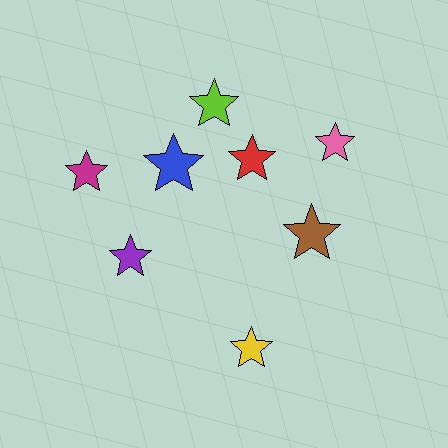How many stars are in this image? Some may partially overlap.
There are 8 stars.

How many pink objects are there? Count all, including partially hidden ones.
There is 1 pink object.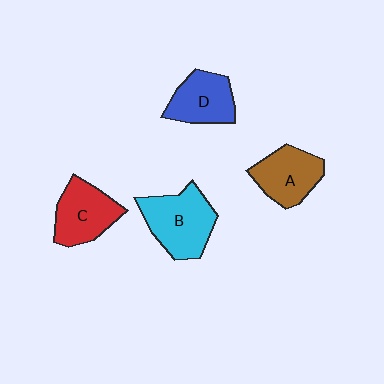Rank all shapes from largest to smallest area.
From largest to smallest: B (cyan), C (red), A (brown), D (blue).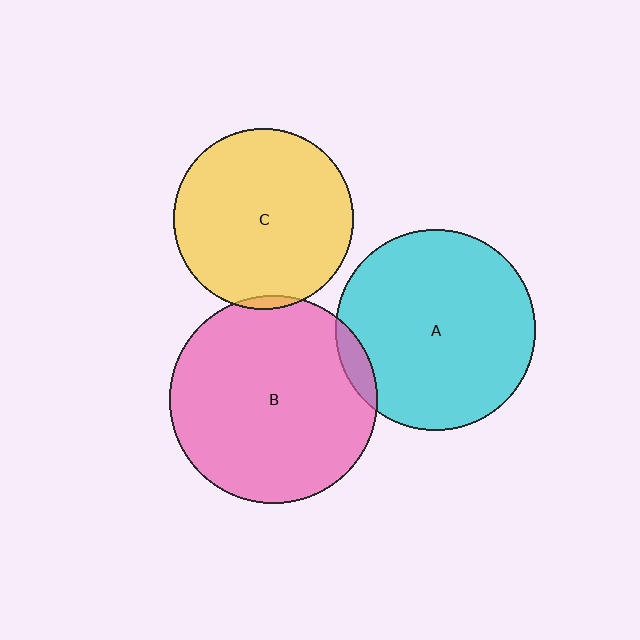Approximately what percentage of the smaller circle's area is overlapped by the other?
Approximately 5%.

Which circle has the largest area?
Circle B (pink).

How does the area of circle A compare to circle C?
Approximately 1.2 times.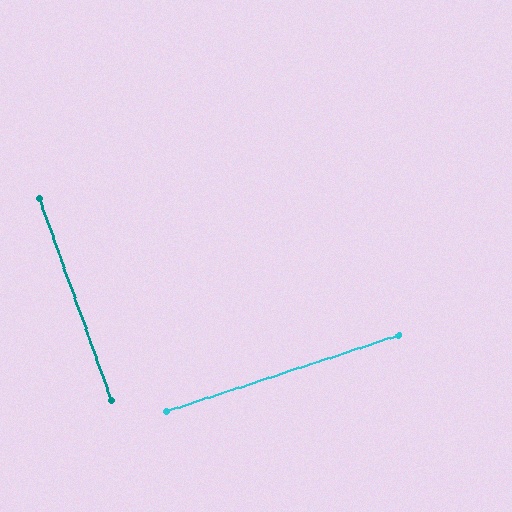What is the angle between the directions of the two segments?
Approximately 88 degrees.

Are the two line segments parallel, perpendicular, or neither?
Perpendicular — they meet at approximately 88°.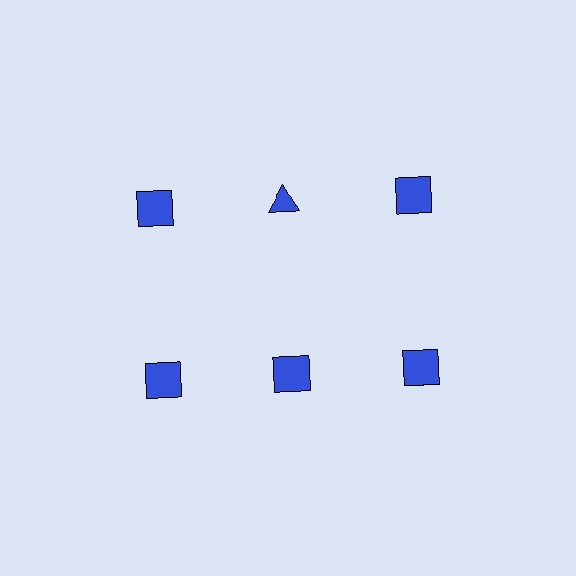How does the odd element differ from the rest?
It has a different shape: triangle instead of square.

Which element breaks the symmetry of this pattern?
The blue triangle in the top row, second from left column breaks the symmetry. All other shapes are blue squares.